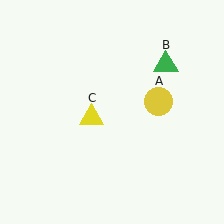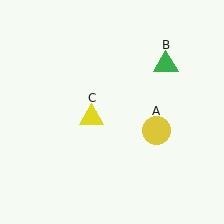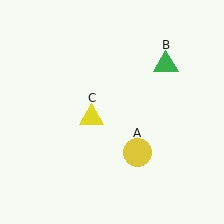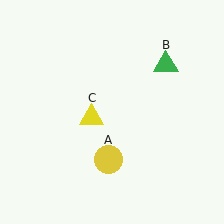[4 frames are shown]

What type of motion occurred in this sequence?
The yellow circle (object A) rotated clockwise around the center of the scene.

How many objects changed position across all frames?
1 object changed position: yellow circle (object A).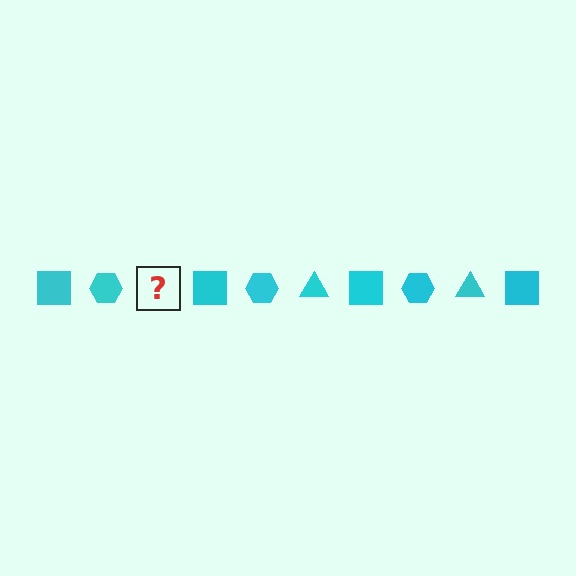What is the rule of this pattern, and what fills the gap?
The rule is that the pattern cycles through square, hexagon, triangle shapes in cyan. The gap should be filled with a cyan triangle.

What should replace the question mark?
The question mark should be replaced with a cyan triangle.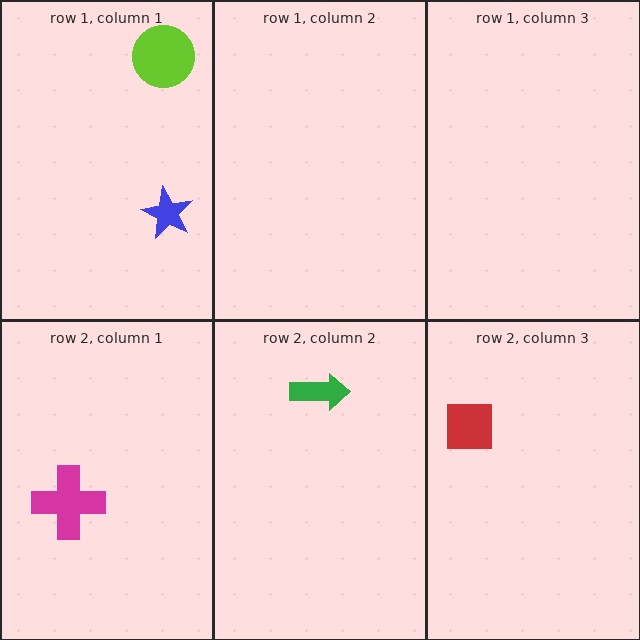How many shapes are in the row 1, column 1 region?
2.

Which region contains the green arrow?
The row 2, column 2 region.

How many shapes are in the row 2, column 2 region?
1.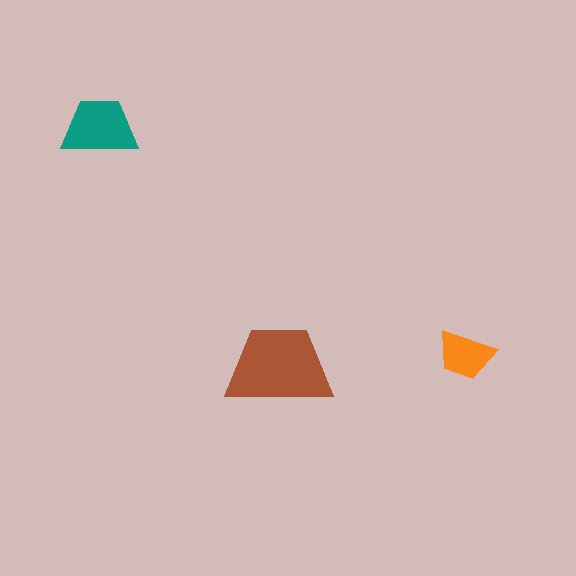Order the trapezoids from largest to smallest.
the brown one, the teal one, the orange one.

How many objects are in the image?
There are 3 objects in the image.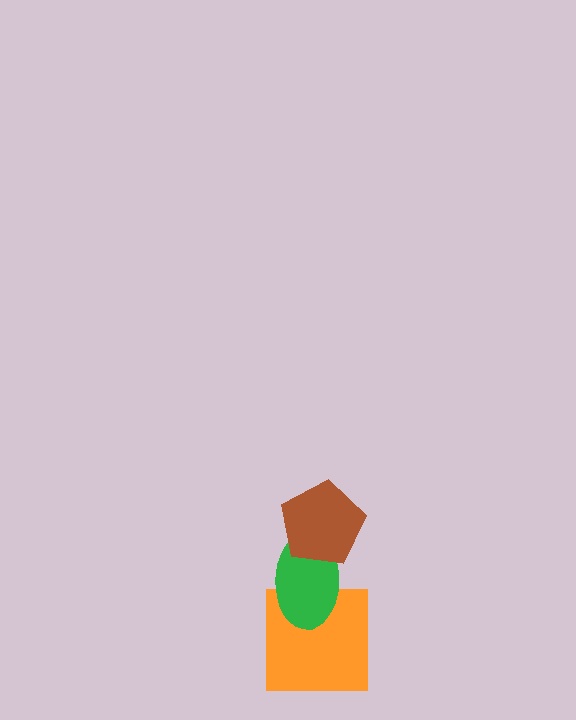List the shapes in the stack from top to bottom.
From top to bottom: the brown pentagon, the green ellipse, the orange square.